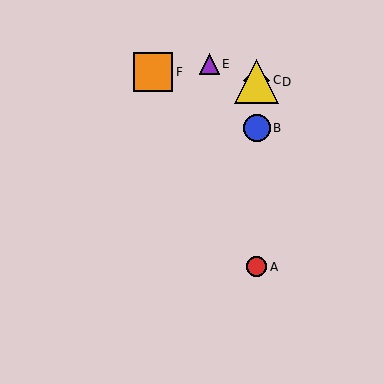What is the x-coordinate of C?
Object C is at x≈257.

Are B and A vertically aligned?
Yes, both are at x≈257.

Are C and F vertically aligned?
No, C is at x≈257 and F is at x≈153.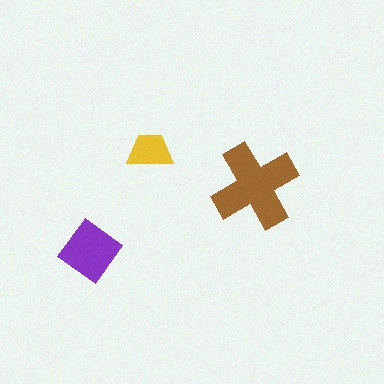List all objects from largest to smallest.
The brown cross, the purple diamond, the yellow trapezoid.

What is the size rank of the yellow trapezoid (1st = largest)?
3rd.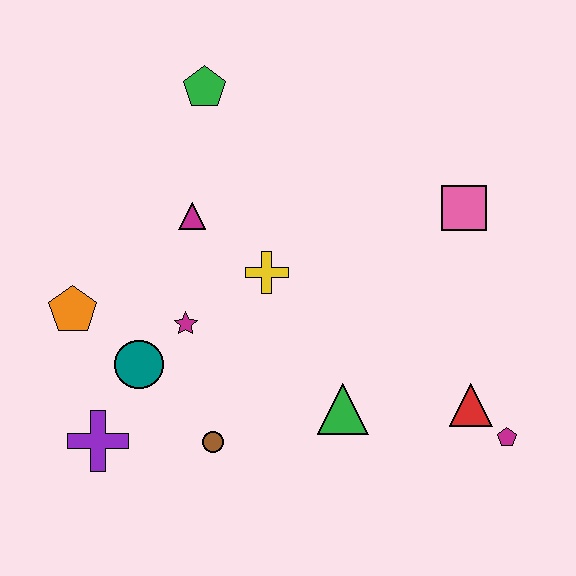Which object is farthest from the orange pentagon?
The magenta pentagon is farthest from the orange pentagon.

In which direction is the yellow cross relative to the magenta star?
The yellow cross is to the right of the magenta star.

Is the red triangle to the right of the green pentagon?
Yes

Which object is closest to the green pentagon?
The magenta triangle is closest to the green pentagon.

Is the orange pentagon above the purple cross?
Yes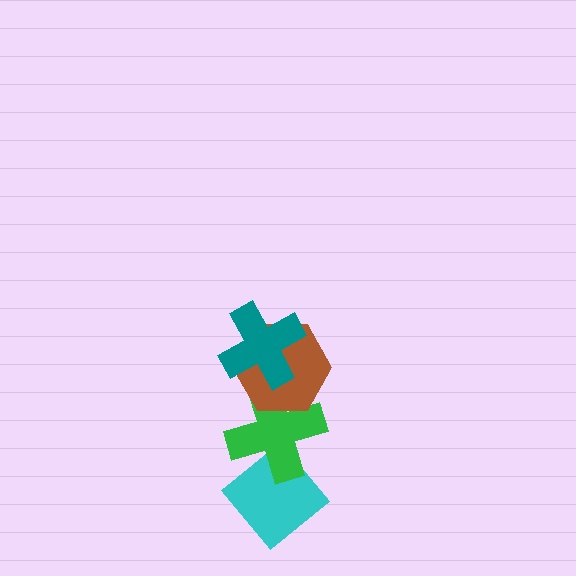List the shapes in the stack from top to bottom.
From top to bottom: the teal cross, the brown hexagon, the green cross, the cyan diamond.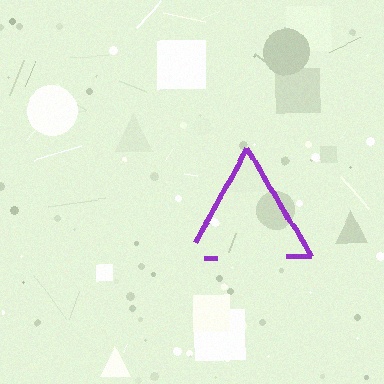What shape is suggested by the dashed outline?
The dashed outline suggests a triangle.